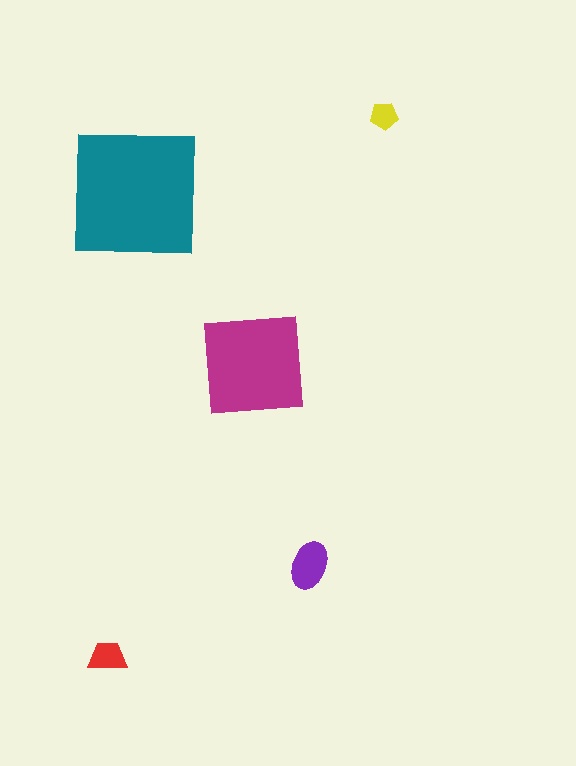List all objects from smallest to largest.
The yellow pentagon, the red trapezoid, the purple ellipse, the magenta square, the teal square.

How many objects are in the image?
There are 5 objects in the image.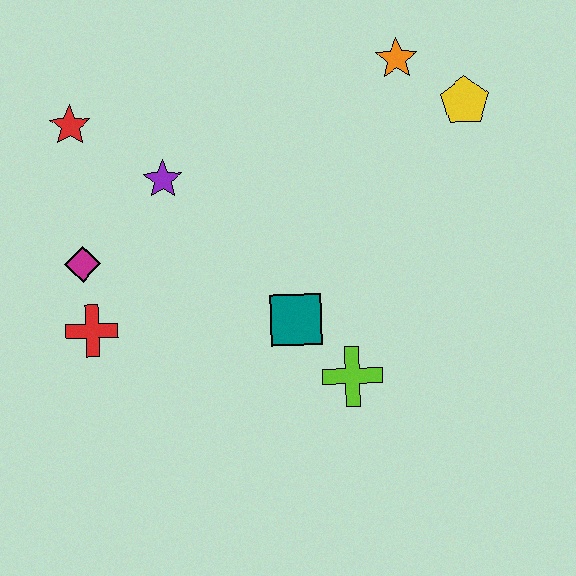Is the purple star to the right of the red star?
Yes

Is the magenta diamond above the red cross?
Yes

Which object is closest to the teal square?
The lime cross is closest to the teal square.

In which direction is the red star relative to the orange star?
The red star is to the left of the orange star.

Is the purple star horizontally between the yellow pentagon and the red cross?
Yes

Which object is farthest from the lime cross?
The red star is farthest from the lime cross.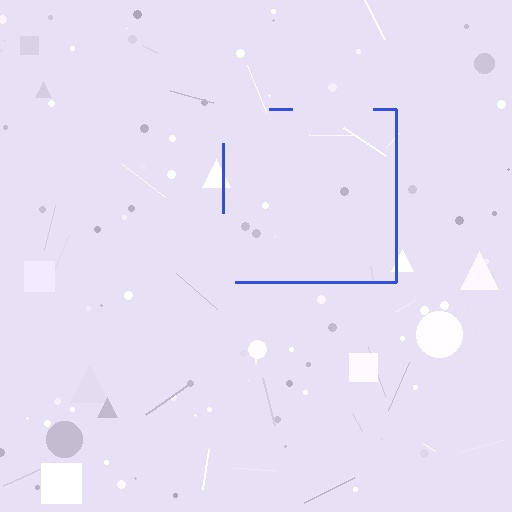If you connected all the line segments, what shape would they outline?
They would outline a square.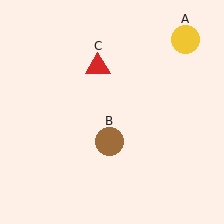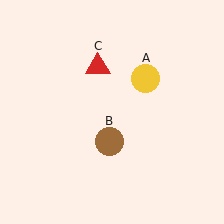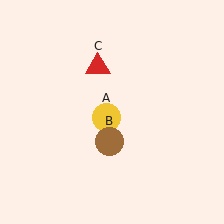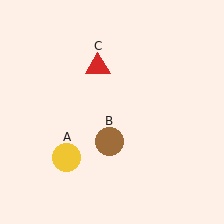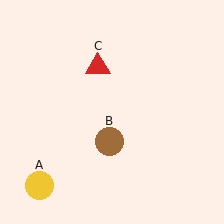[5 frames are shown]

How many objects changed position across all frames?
1 object changed position: yellow circle (object A).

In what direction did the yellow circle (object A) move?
The yellow circle (object A) moved down and to the left.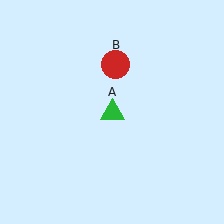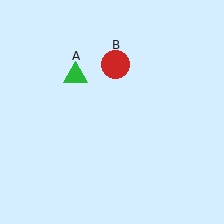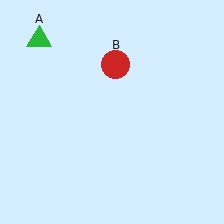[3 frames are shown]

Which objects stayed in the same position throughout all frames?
Red circle (object B) remained stationary.